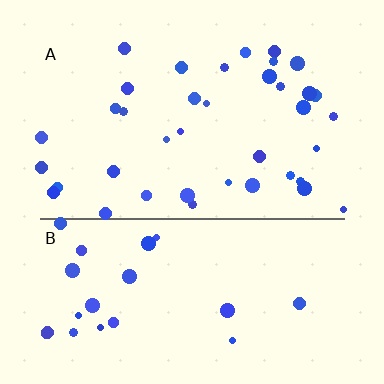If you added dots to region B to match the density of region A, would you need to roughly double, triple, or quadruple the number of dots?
Approximately double.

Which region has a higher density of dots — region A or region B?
A (the top).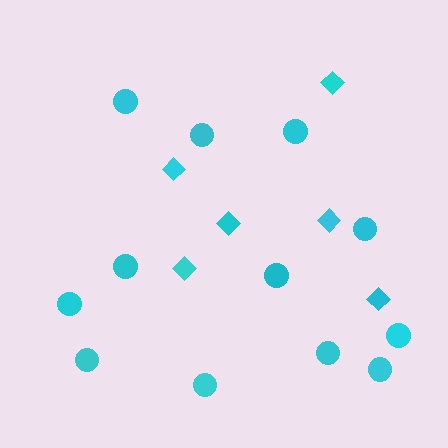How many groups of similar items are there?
There are 2 groups: one group of circles (12) and one group of diamonds (6).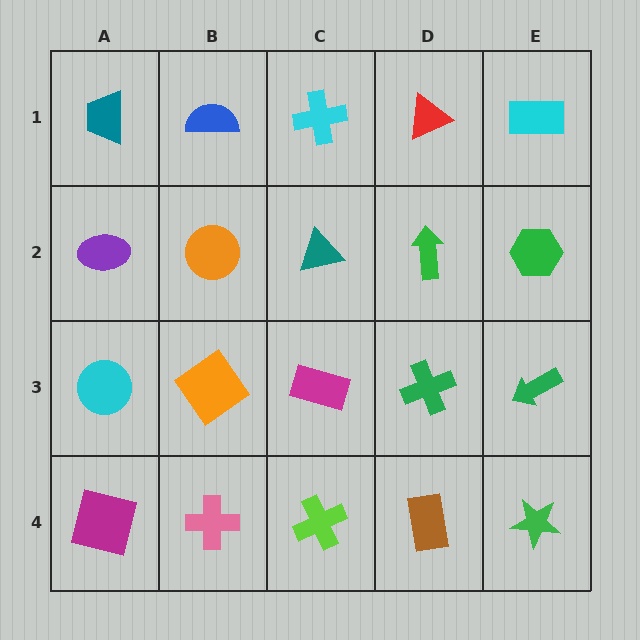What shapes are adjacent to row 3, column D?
A green arrow (row 2, column D), a brown rectangle (row 4, column D), a magenta rectangle (row 3, column C), a green arrow (row 3, column E).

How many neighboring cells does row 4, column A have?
2.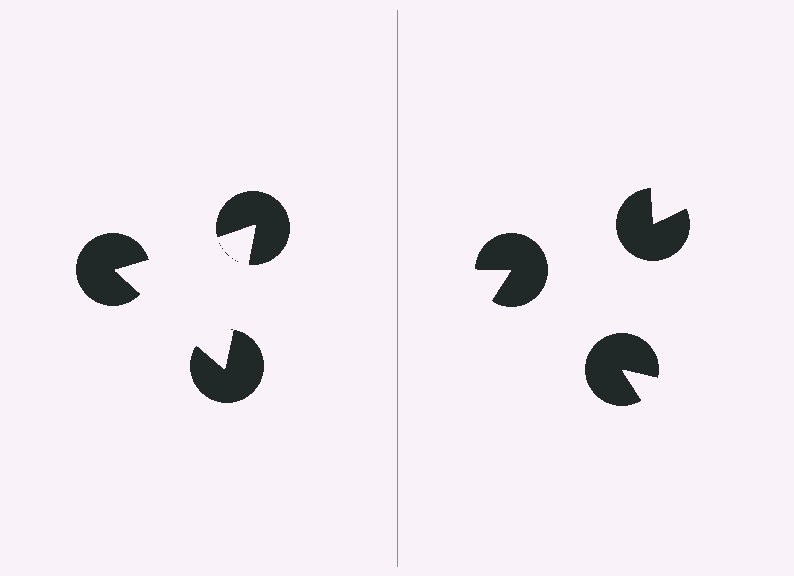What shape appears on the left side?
An illusory triangle.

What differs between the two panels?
The pac-man discs are positioned identically on both sides; only the wedge orientations differ. On the left they align to a triangle; on the right they are misaligned.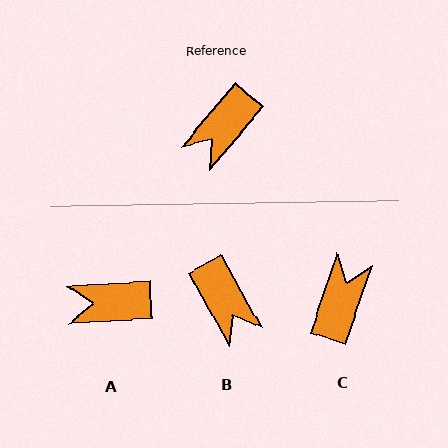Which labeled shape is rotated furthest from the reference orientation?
C, about 159 degrees away.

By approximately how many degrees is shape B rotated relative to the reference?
Approximately 69 degrees counter-clockwise.